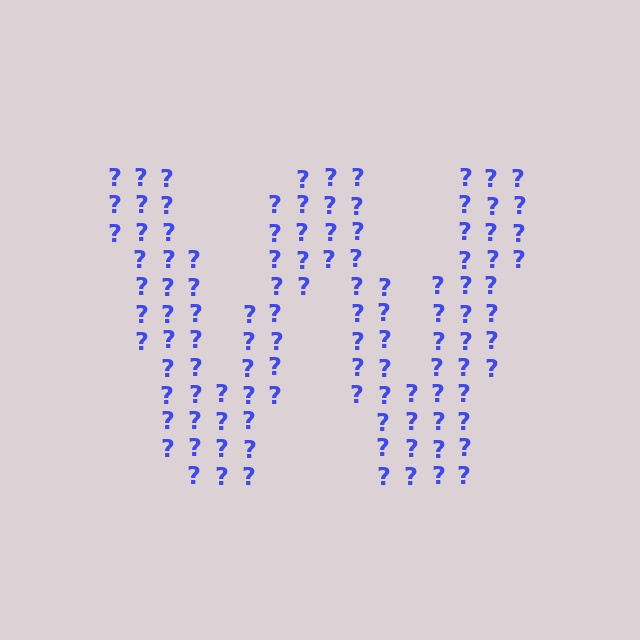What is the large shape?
The large shape is the letter W.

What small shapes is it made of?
It is made of small question marks.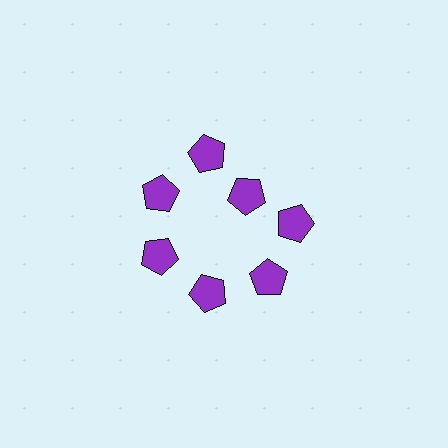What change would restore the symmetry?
The symmetry would be restored by moving it outward, back onto the ring so that all 7 pentagons sit at equal angles and equal distance from the center.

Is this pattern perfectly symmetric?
No. The 7 purple pentagons are arranged in a ring, but one element near the 1 o'clock position is pulled inward toward the center, breaking the 7-fold rotational symmetry.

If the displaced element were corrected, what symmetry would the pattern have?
It would have 7-fold rotational symmetry — the pattern would map onto itself every 51 degrees.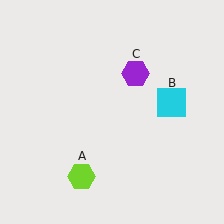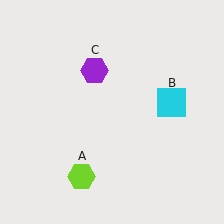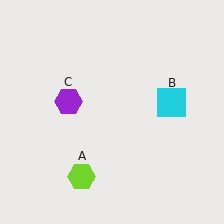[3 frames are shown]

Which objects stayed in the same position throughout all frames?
Lime hexagon (object A) and cyan square (object B) remained stationary.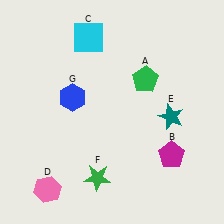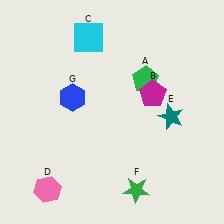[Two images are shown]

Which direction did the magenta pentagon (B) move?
The magenta pentagon (B) moved up.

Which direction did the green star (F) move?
The green star (F) moved right.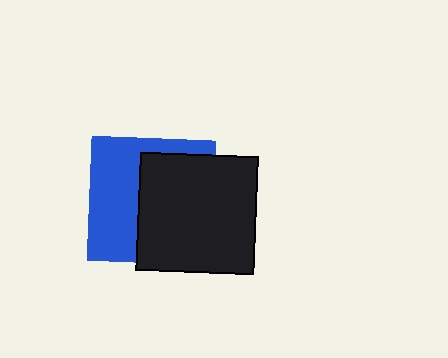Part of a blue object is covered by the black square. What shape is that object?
It is a square.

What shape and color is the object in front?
The object in front is a black square.